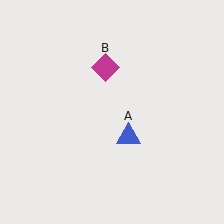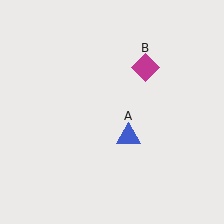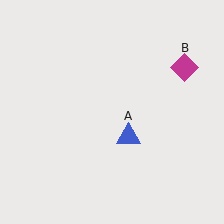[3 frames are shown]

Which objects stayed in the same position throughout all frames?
Blue triangle (object A) remained stationary.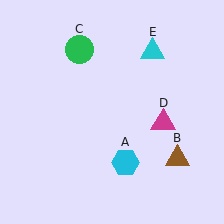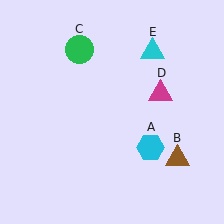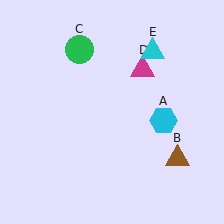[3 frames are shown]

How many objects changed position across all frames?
2 objects changed position: cyan hexagon (object A), magenta triangle (object D).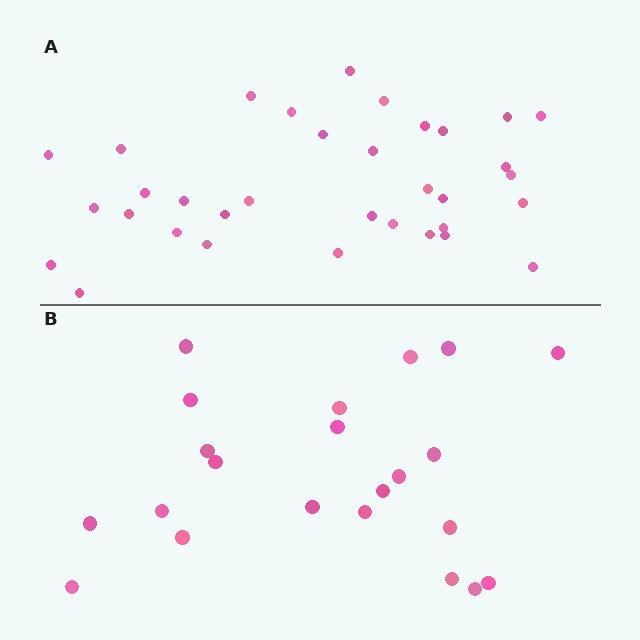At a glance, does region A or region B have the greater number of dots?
Region A (the top region) has more dots.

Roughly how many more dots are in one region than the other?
Region A has roughly 12 or so more dots than region B.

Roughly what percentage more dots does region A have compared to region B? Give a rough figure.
About 55% more.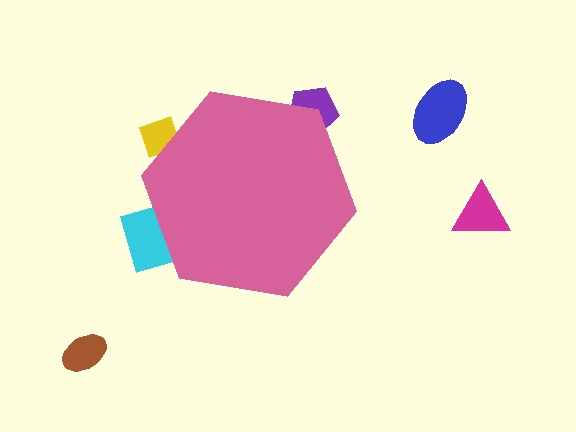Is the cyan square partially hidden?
Yes, the cyan square is partially hidden behind the pink hexagon.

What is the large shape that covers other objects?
A pink hexagon.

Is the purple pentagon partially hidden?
Yes, the purple pentagon is partially hidden behind the pink hexagon.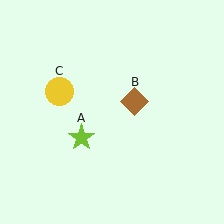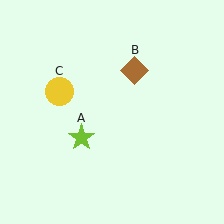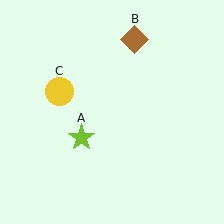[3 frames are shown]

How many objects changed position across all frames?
1 object changed position: brown diamond (object B).